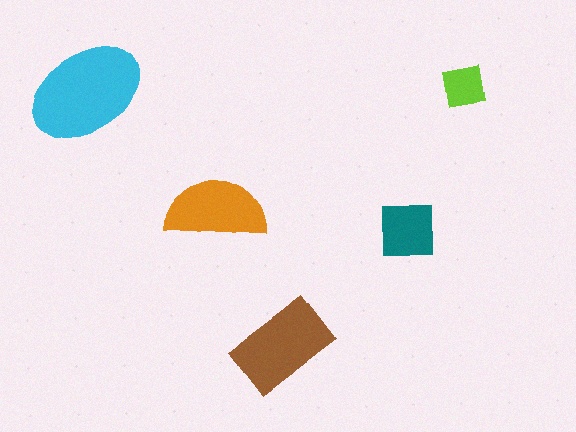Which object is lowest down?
The brown rectangle is bottommost.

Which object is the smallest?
The lime square.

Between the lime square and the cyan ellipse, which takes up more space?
The cyan ellipse.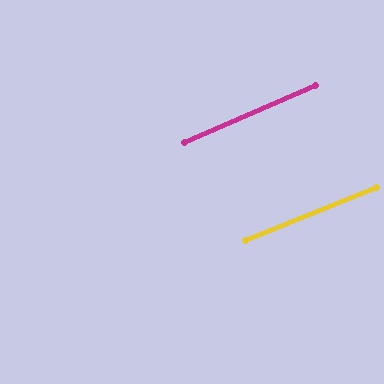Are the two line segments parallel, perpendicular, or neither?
Parallel — their directions differ by only 1.3°.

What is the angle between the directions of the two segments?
Approximately 1 degree.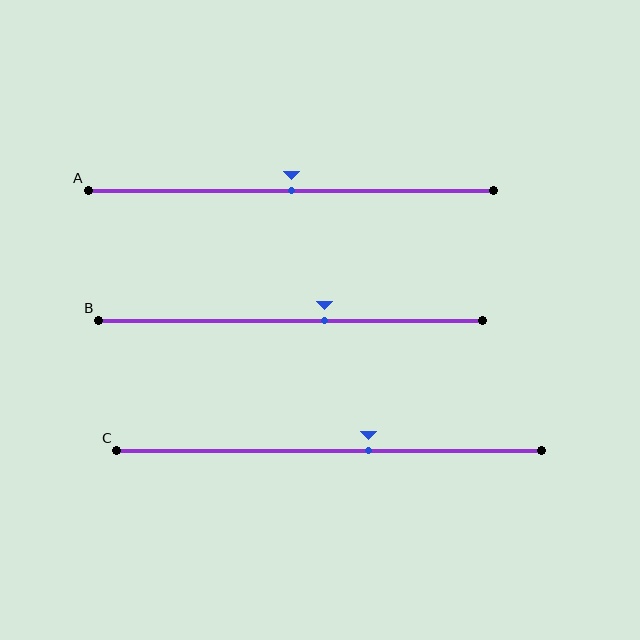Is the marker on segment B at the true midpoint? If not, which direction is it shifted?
No, the marker on segment B is shifted to the right by about 9% of the segment length.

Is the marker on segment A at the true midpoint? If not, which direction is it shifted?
Yes, the marker on segment A is at the true midpoint.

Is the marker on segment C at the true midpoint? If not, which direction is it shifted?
No, the marker on segment C is shifted to the right by about 9% of the segment length.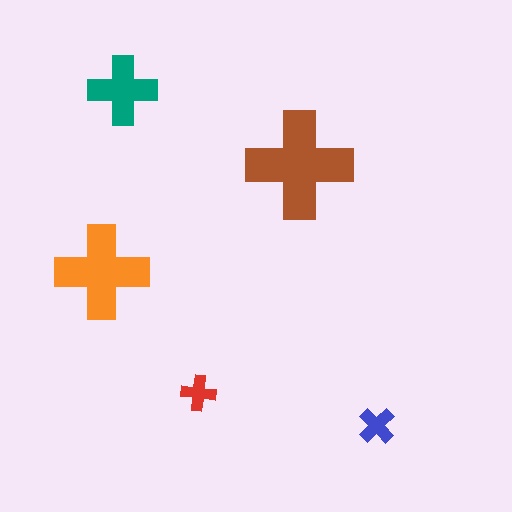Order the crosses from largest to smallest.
the brown one, the orange one, the teal one, the blue one, the red one.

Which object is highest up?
The teal cross is topmost.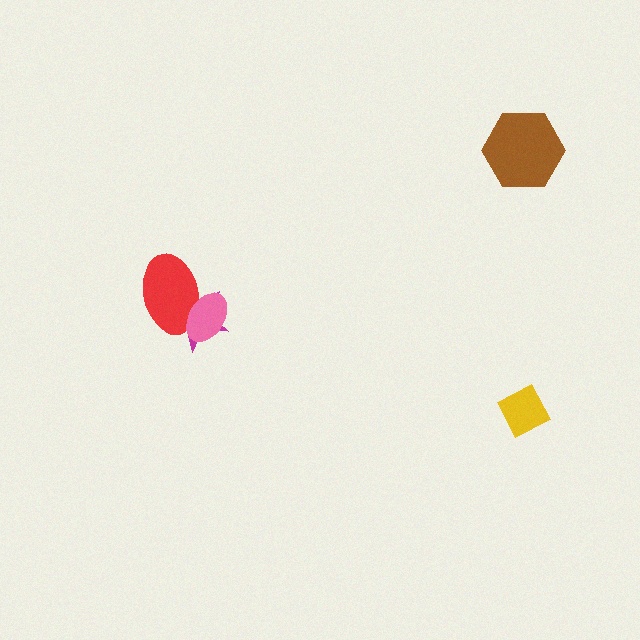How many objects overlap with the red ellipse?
2 objects overlap with the red ellipse.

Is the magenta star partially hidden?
Yes, it is partially covered by another shape.